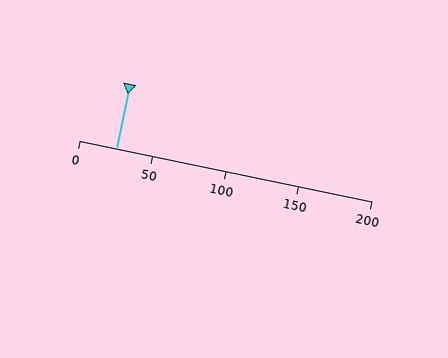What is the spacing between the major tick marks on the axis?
The major ticks are spaced 50 apart.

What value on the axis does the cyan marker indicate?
The marker indicates approximately 25.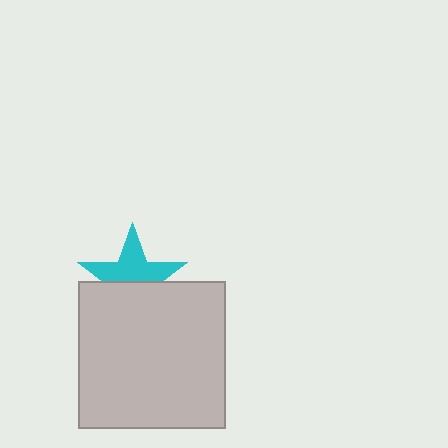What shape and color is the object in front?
The object in front is a light gray square.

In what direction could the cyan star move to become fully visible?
The cyan star could move up. That would shift it out from behind the light gray square entirely.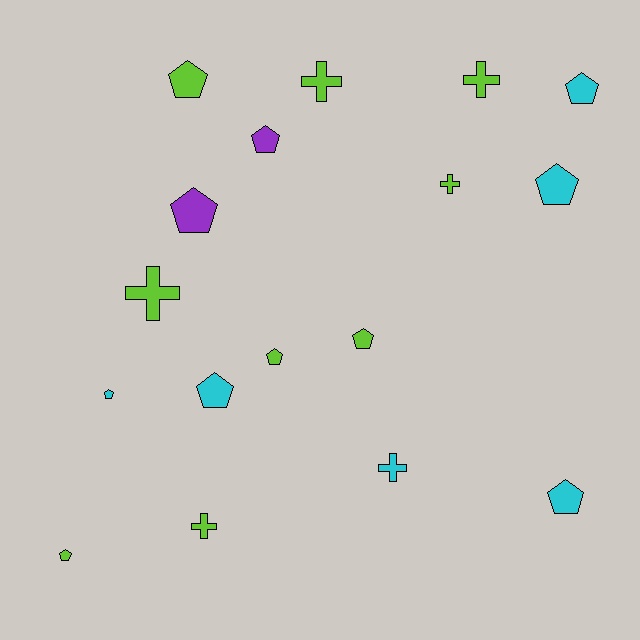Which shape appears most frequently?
Pentagon, with 11 objects.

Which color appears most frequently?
Lime, with 9 objects.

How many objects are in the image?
There are 17 objects.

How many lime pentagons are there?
There are 4 lime pentagons.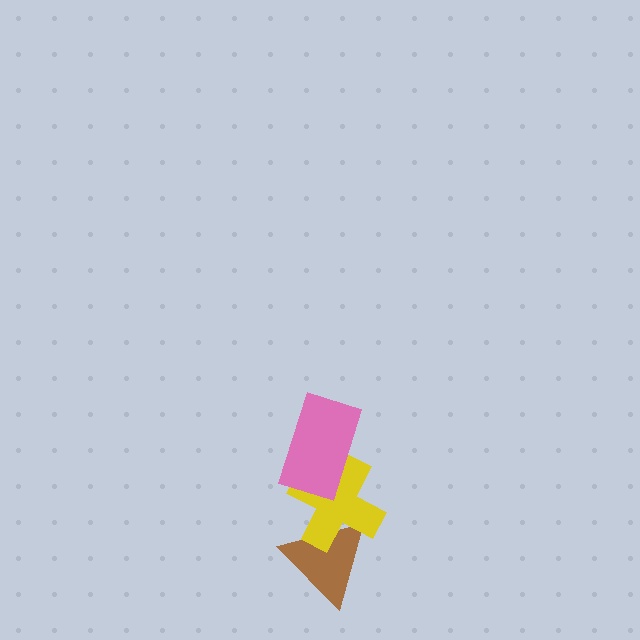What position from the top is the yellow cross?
The yellow cross is 2nd from the top.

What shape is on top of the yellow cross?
The pink rectangle is on top of the yellow cross.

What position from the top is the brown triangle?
The brown triangle is 3rd from the top.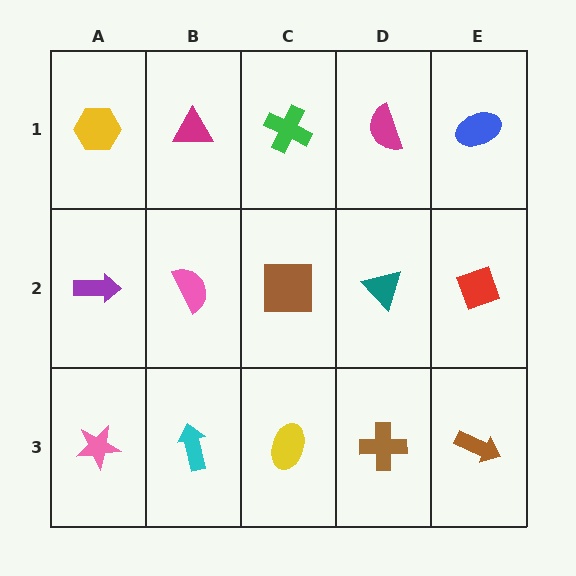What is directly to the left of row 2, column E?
A teal triangle.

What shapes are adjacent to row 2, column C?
A green cross (row 1, column C), a yellow ellipse (row 3, column C), a pink semicircle (row 2, column B), a teal triangle (row 2, column D).